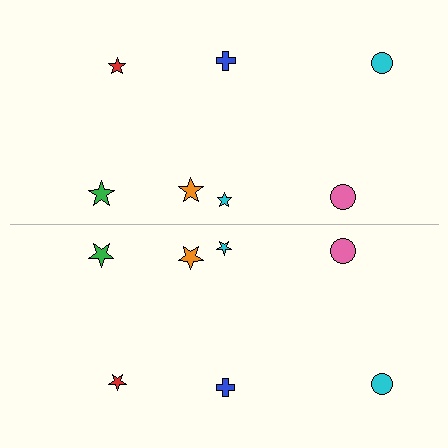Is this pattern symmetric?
Yes, this pattern has bilateral (reflection) symmetry.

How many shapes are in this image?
There are 14 shapes in this image.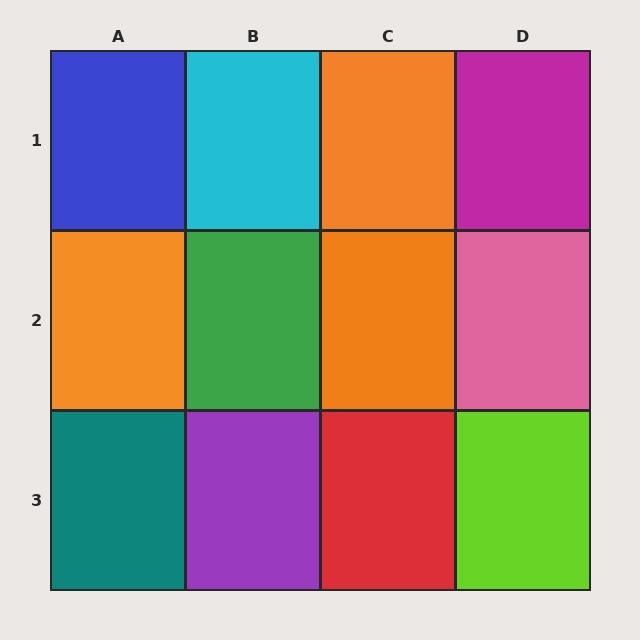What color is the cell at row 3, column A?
Teal.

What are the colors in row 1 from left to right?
Blue, cyan, orange, magenta.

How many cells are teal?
1 cell is teal.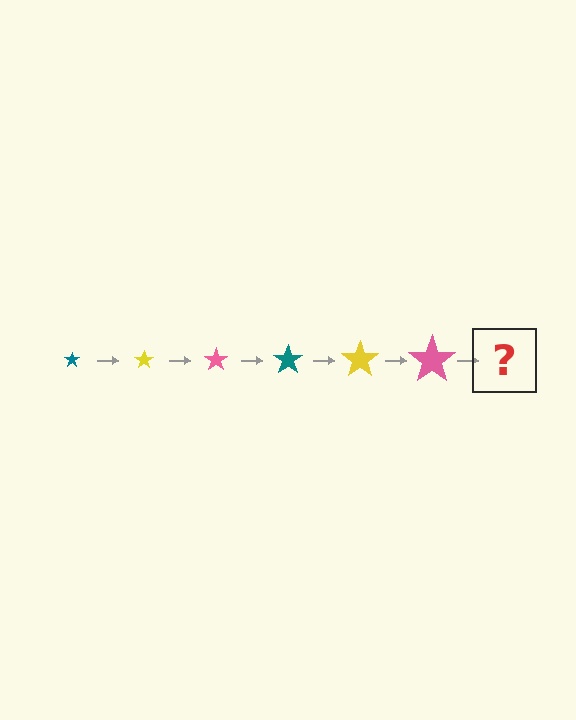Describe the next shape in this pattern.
It should be a teal star, larger than the previous one.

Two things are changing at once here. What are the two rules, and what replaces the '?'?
The two rules are that the star grows larger each step and the color cycles through teal, yellow, and pink. The '?' should be a teal star, larger than the previous one.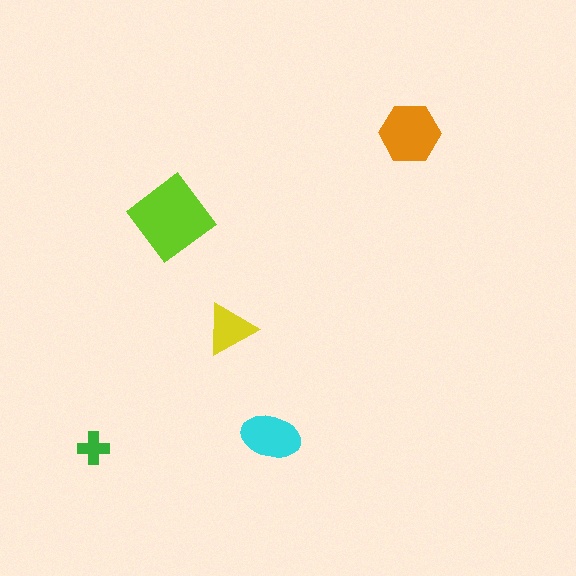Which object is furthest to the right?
The orange hexagon is rightmost.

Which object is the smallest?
The green cross.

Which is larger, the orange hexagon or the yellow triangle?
The orange hexagon.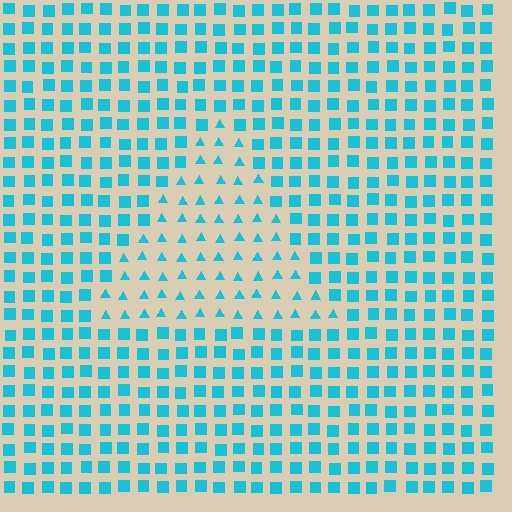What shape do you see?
I see a triangle.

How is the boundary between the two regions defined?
The boundary is defined by a change in element shape: triangles inside vs. squares outside. All elements share the same color and spacing.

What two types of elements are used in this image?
The image uses triangles inside the triangle region and squares outside it.